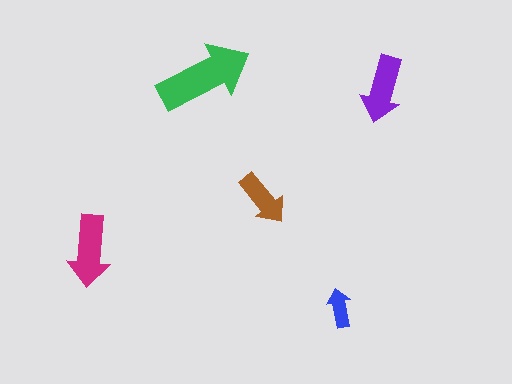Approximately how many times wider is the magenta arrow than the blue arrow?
About 2 times wider.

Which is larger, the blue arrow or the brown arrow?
The brown one.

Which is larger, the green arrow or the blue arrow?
The green one.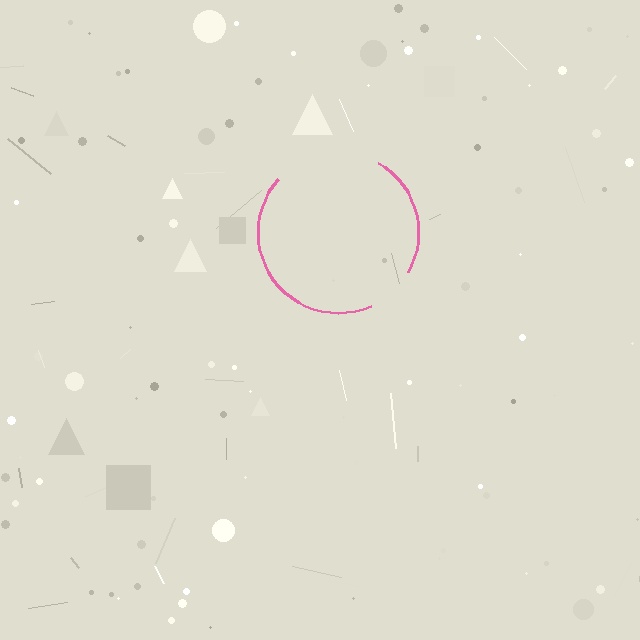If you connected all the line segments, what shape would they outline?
They would outline a circle.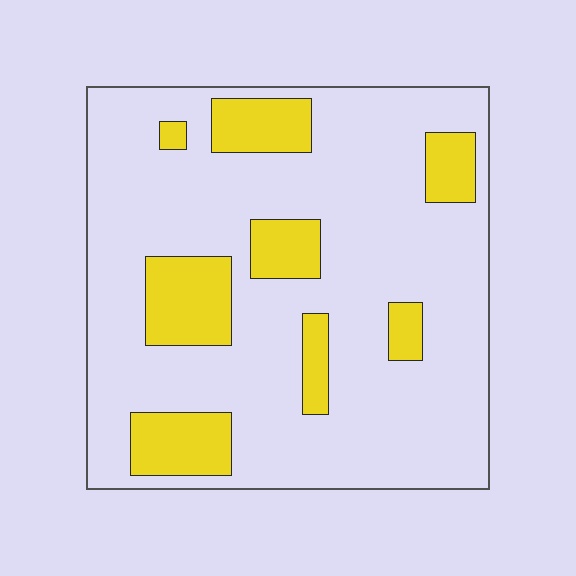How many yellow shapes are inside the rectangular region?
8.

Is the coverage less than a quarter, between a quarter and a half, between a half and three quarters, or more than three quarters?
Less than a quarter.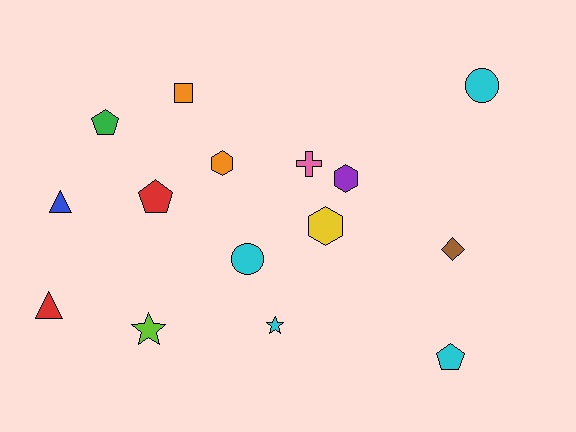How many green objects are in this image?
There is 1 green object.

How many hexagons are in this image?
There are 3 hexagons.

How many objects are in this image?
There are 15 objects.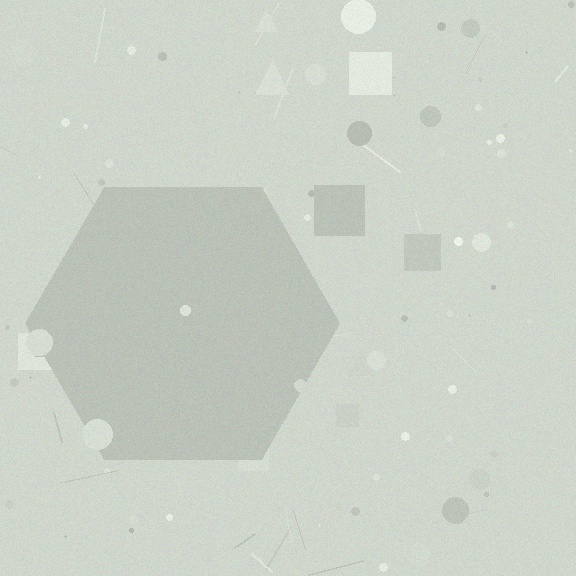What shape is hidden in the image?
A hexagon is hidden in the image.